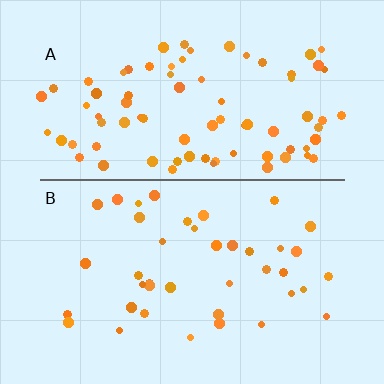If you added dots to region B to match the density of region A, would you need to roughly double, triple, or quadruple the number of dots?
Approximately double.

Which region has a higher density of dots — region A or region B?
A (the top).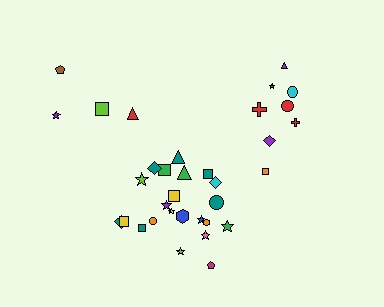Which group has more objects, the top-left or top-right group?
The top-right group.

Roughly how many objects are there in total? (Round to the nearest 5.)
Roughly 35 objects in total.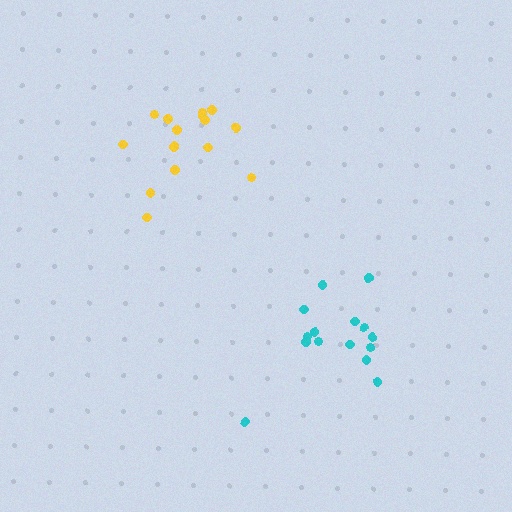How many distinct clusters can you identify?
There are 2 distinct clusters.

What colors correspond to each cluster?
The clusters are colored: cyan, yellow.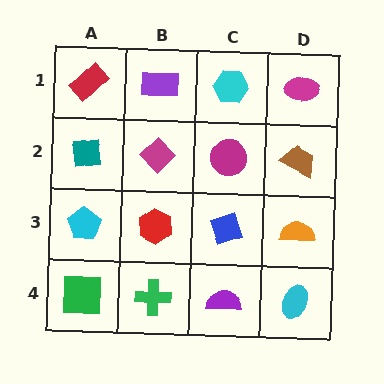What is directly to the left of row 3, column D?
A blue diamond.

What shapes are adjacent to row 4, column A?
A cyan pentagon (row 3, column A), a green cross (row 4, column B).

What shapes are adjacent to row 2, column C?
A cyan hexagon (row 1, column C), a blue diamond (row 3, column C), a magenta diamond (row 2, column B), a brown trapezoid (row 2, column D).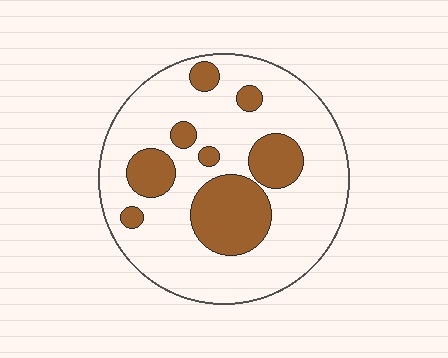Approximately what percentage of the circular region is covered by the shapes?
Approximately 25%.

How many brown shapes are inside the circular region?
8.